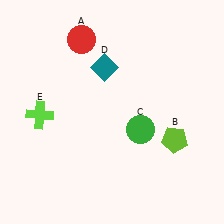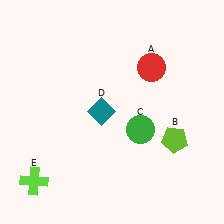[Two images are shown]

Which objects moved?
The objects that moved are: the red circle (A), the teal diamond (D), the lime cross (E).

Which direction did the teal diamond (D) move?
The teal diamond (D) moved down.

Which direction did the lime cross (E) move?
The lime cross (E) moved down.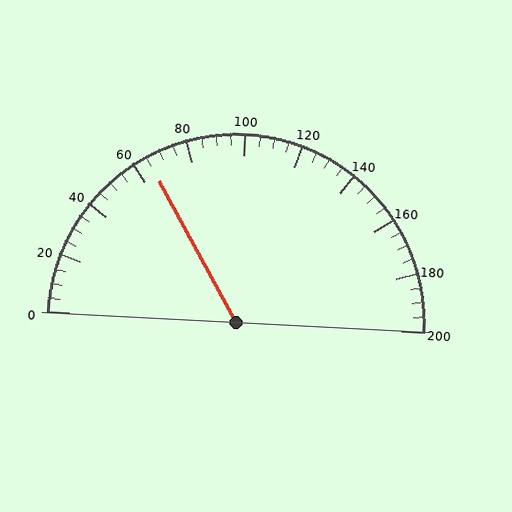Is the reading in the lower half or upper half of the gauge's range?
The reading is in the lower half of the range (0 to 200).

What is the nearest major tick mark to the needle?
The nearest major tick mark is 60.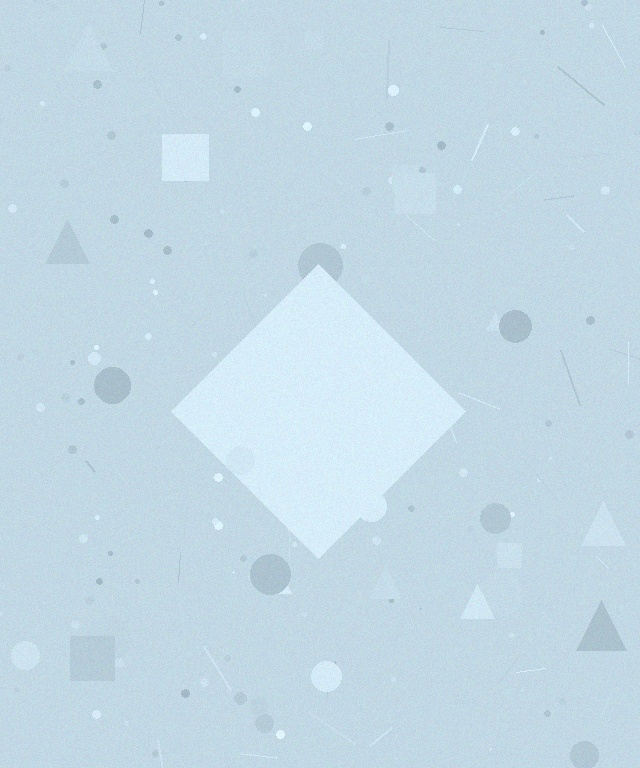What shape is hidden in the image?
A diamond is hidden in the image.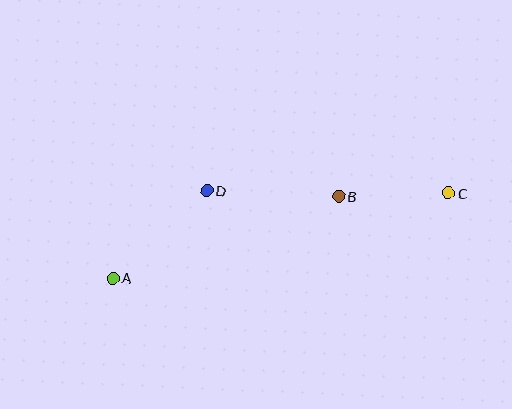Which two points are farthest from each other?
Points A and C are farthest from each other.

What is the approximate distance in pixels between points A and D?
The distance between A and D is approximately 128 pixels.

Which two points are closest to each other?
Points B and C are closest to each other.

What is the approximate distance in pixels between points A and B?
The distance between A and B is approximately 240 pixels.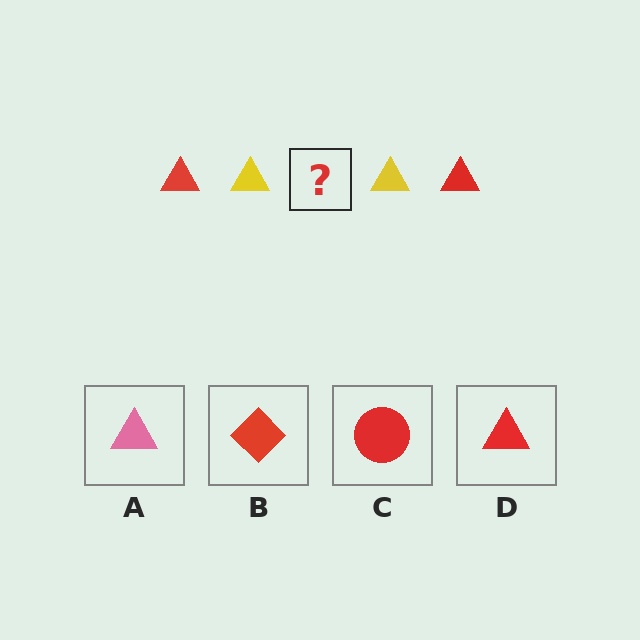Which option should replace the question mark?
Option D.